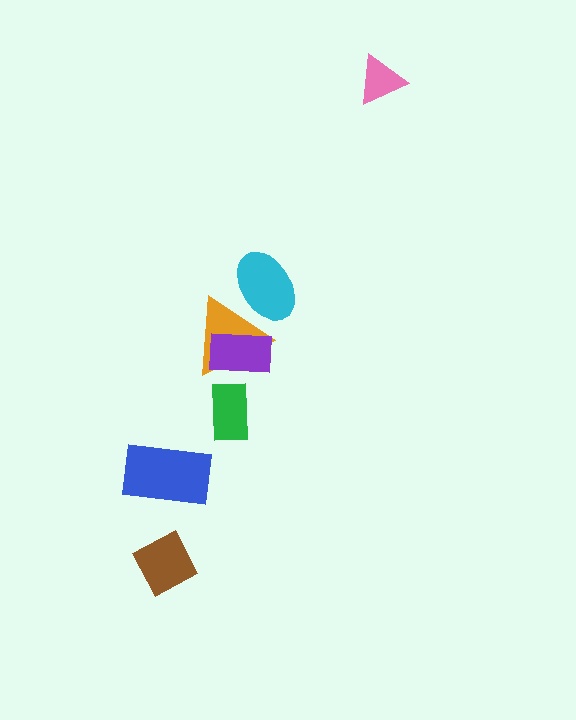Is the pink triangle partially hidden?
No, no other shape covers it.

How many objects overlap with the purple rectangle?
1 object overlaps with the purple rectangle.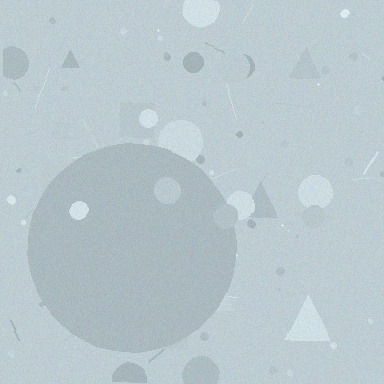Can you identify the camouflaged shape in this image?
The camouflaged shape is a circle.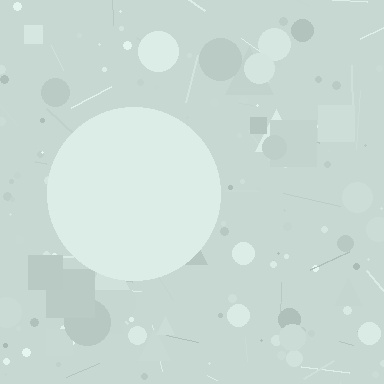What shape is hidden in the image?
A circle is hidden in the image.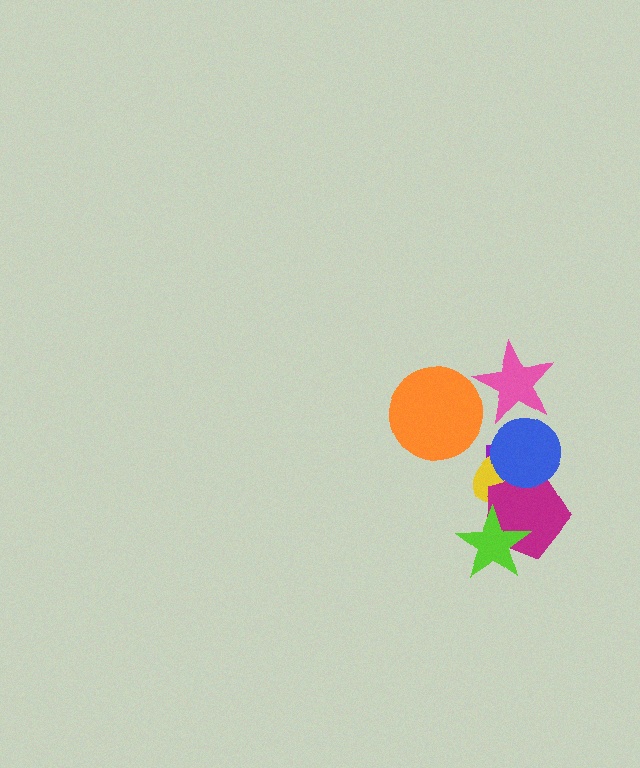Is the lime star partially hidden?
No, no other shape covers it.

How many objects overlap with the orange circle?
0 objects overlap with the orange circle.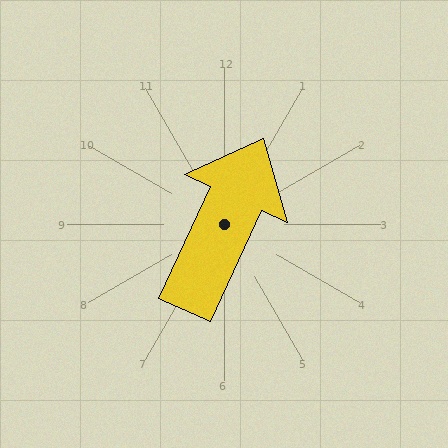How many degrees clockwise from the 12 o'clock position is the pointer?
Approximately 25 degrees.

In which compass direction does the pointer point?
Northeast.